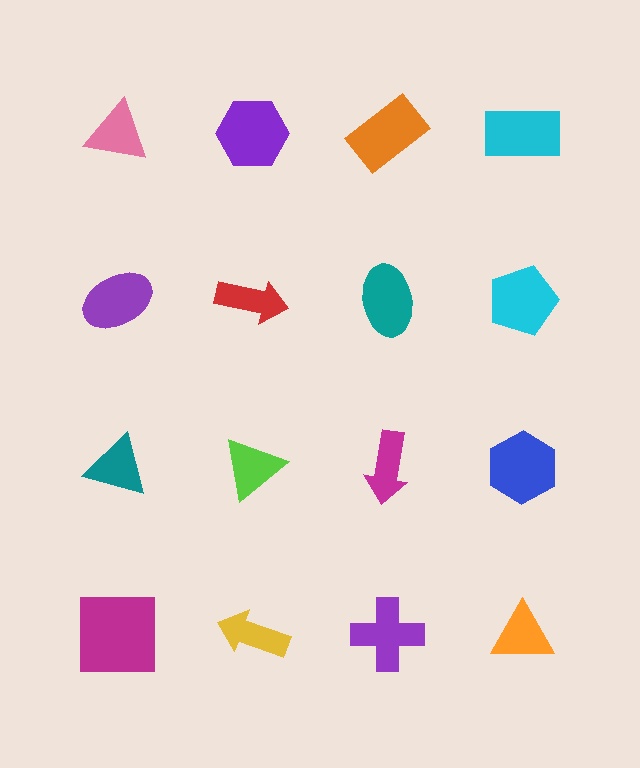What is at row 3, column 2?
A lime triangle.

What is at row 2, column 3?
A teal ellipse.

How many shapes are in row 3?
4 shapes.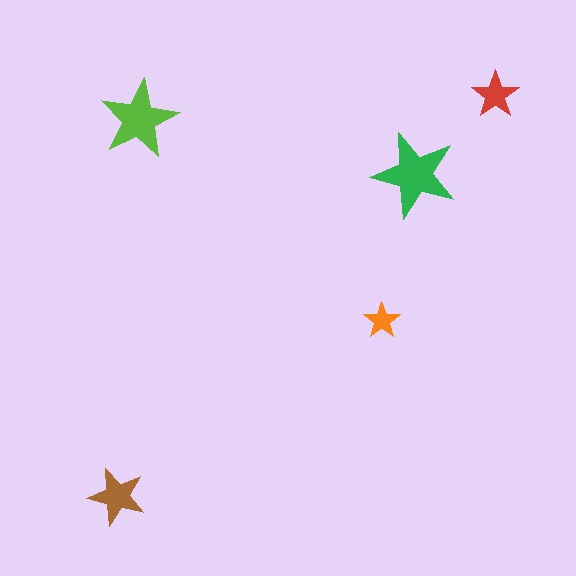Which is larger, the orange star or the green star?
The green one.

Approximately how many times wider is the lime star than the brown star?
About 1.5 times wider.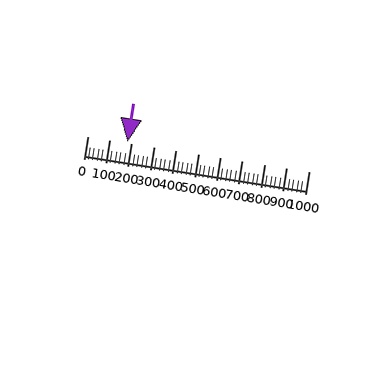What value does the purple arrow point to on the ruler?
The purple arrow points to approximately 180.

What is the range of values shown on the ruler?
The ruler shows values from 0 to 1000.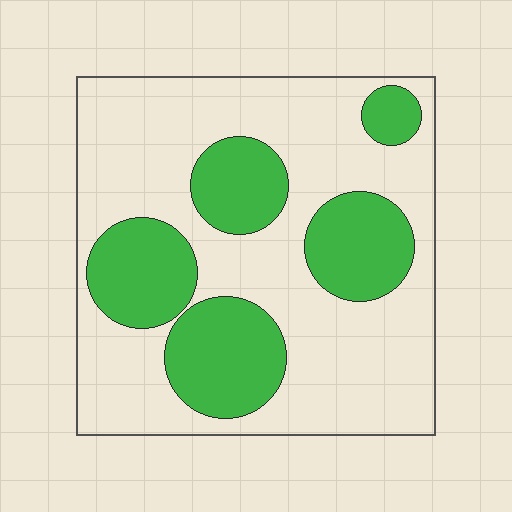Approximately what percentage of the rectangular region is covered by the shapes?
Approximately 30%.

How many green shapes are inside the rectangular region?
5.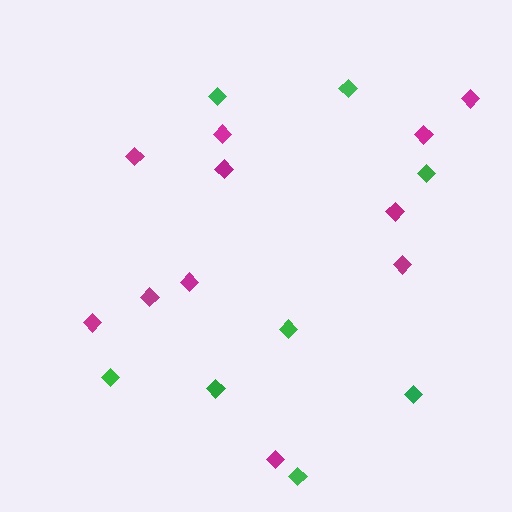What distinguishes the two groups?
There are 2 groups: one group of magenta diamonds (11) and one group of green diamonds (8).